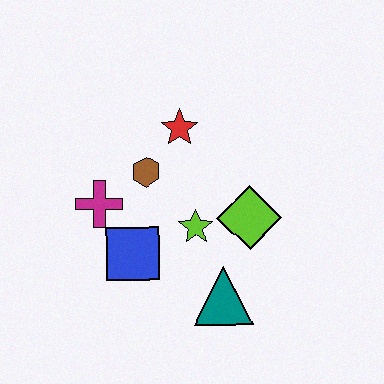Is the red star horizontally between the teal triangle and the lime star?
No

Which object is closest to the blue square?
The magenta cross is closest to the blue square.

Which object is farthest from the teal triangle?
The red star is farthest from the teal triangle.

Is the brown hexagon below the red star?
Yes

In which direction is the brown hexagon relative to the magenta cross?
The brown hexagon is to the right of the magenta cross.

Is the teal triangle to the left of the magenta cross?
No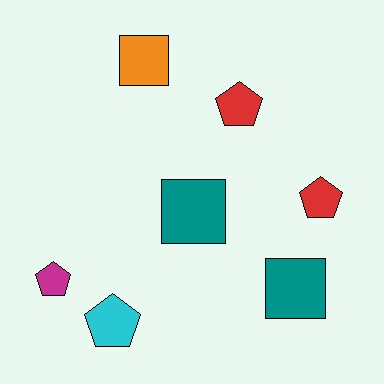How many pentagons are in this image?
There are 4 pentagons.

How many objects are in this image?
There are 7 objects.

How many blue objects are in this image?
There are no blue objects.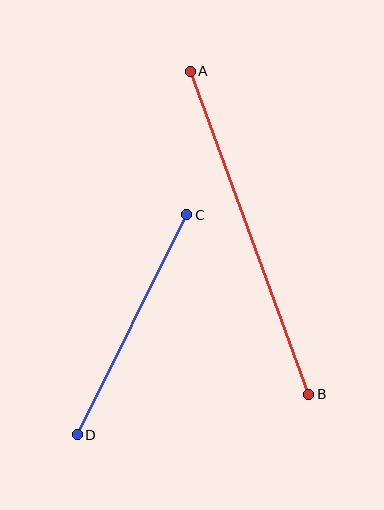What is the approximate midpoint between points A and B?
The midpoint is at approximately (249, 233) pixels.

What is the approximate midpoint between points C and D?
The midpoint is at approximately (132, 325) pixels.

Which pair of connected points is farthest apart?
Points A and B are farthest apart.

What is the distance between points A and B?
The distance is approximately 344 pixels.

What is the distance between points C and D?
The distance is approximately 246 pixels.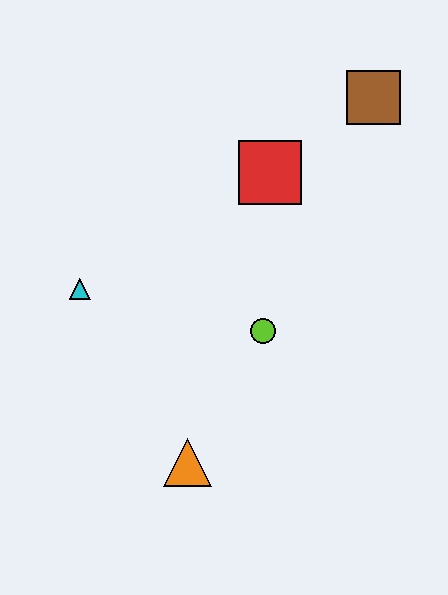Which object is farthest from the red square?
The orange triangle is farthest from the red square.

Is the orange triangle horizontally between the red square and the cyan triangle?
Yes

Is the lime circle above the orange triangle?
Yes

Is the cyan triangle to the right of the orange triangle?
No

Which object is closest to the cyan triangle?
The lime circle is closest to the cyan triangle.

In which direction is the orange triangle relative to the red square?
The orange triangle is below the red square.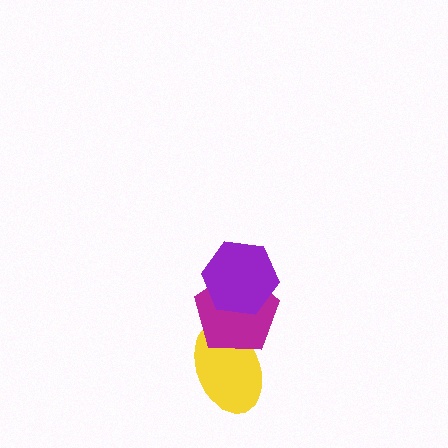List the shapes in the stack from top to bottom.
From top to bottom: the purple hexagon, the magenta pentagon, the yellow ellipse.